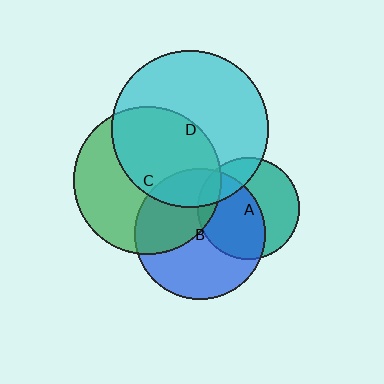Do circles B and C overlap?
Yes.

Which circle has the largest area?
Circle D (cyan).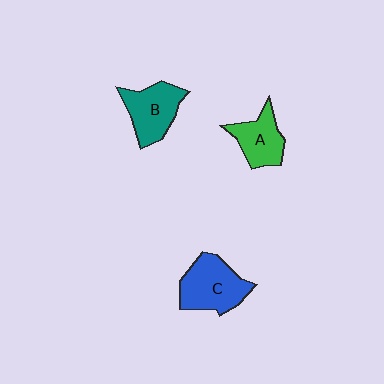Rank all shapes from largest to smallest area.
From largest to smallest: C (blue), B (teal), A (green).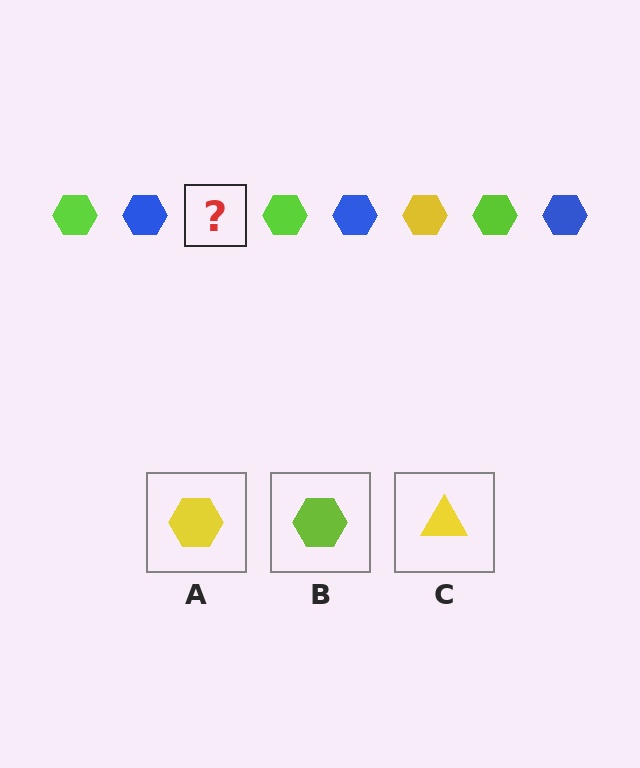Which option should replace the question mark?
Option A.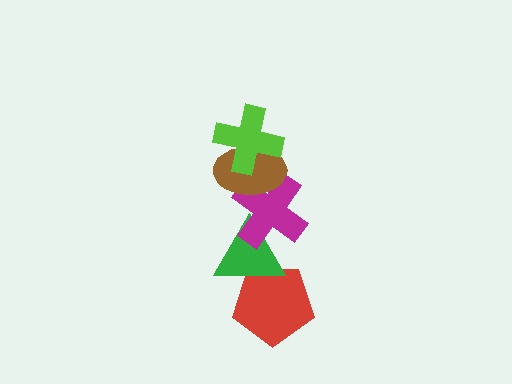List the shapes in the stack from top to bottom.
From top to bottom: the lime cross, the brown ellipse, the magenta cross, the green triangle, the red pentagon.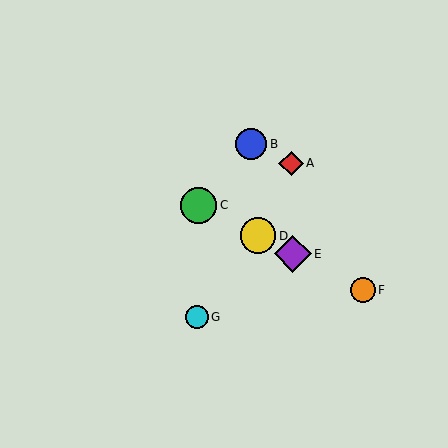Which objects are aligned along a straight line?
Objects C, D, E, F are aligned along a straight line.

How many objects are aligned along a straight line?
4 objects (C, D, E, F) are aligned along a straight line.